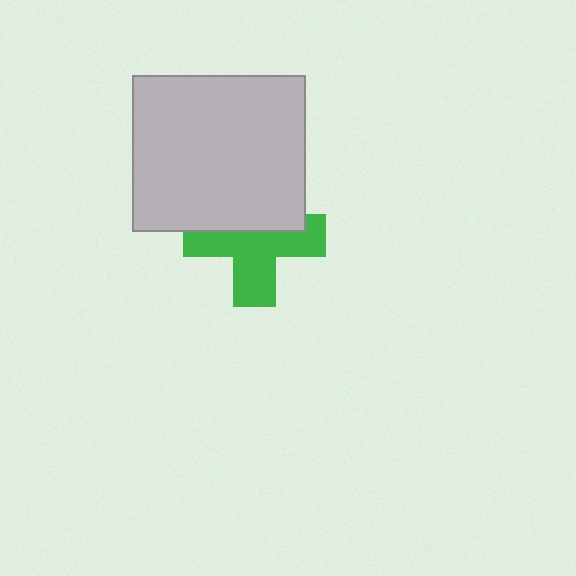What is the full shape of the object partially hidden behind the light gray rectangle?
The partially hidden object is a green cross.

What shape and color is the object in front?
The object in front is a light gray rectangle.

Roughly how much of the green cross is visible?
About half of it is visible (roughly 59%).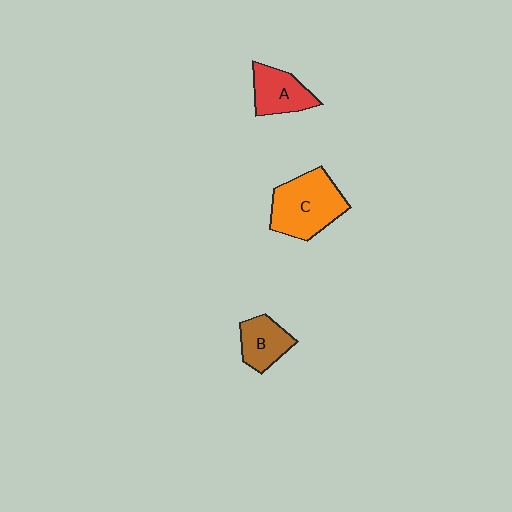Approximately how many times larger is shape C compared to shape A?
Approximately 1.6 times.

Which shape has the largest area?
Shape C (orange).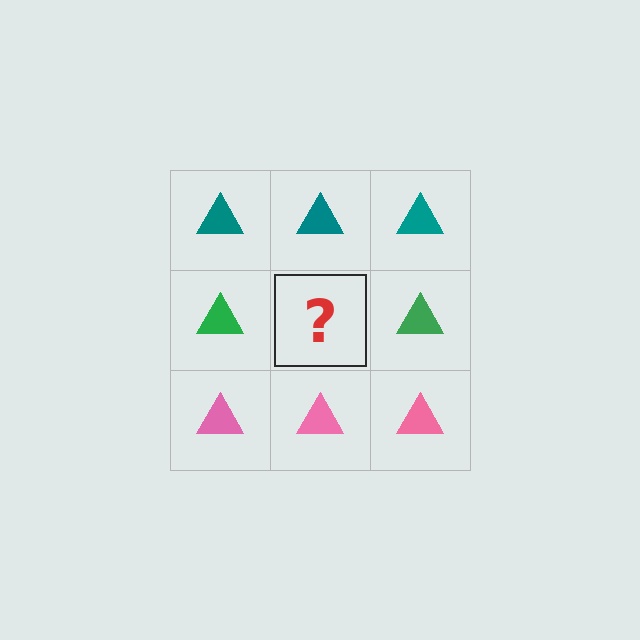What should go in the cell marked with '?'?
The missing cell should contain a green triangle.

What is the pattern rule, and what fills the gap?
The rule is that each row has a consistent color. The gap should be filled with a green triangle.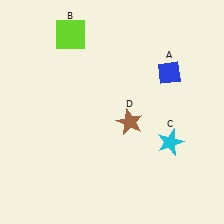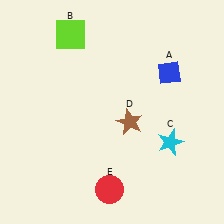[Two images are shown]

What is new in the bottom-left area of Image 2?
A red circle (E) was added in the bottom-left area of Image 2.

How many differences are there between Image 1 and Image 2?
There is 1 difference between the two images.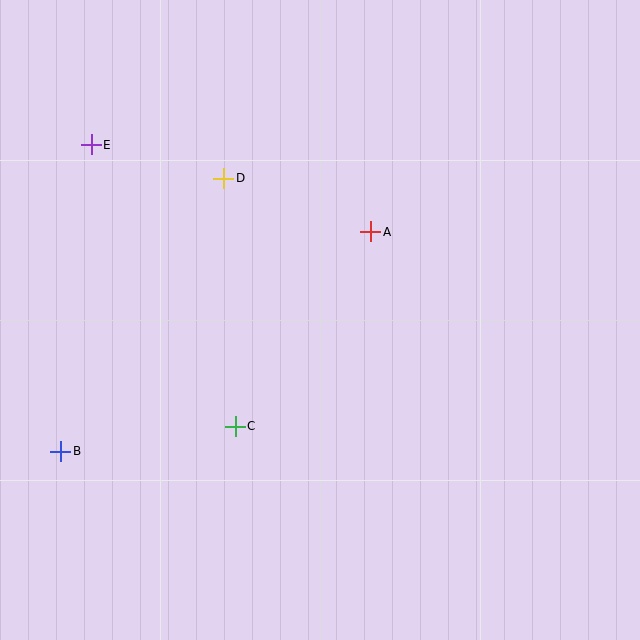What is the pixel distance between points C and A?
The distance between C and A is 237 pixels.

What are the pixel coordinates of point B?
Point B is at (61, 451).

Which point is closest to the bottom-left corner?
Point B is closest to the bottom-left corner.